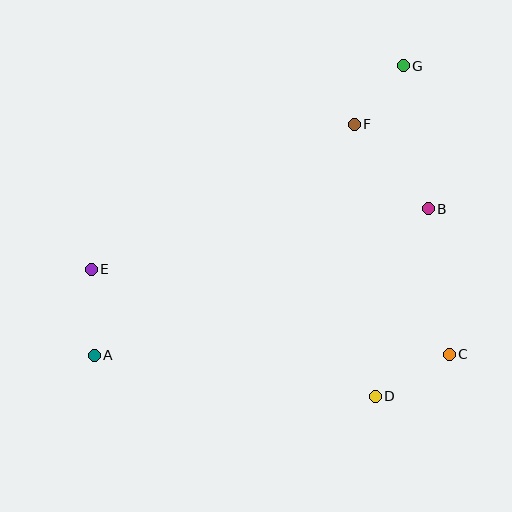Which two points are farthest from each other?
Points A and G are farthest from each other.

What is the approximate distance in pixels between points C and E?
The distance between C and E is approximately 368 pixels.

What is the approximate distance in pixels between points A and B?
The distance between A and B is approximately 365 pixels.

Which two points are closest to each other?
Points F and G are closest to each other.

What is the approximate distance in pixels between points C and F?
The distance between C and F is approximately 249 pixels.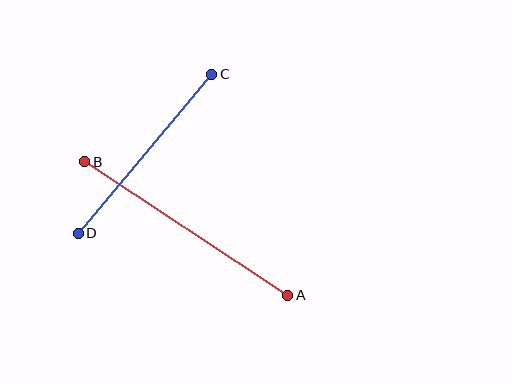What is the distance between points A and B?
The distance is approximately 243 pixels.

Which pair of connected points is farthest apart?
Points A and B are farthest apart.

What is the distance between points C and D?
The distance is approximately 208 pixels.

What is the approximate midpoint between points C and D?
The midpoint is at approximately (145, 154) pixels.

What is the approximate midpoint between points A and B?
The midpoint is at approximately (186, 228) pixels.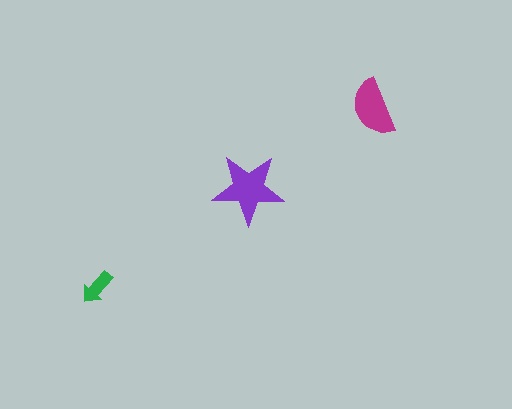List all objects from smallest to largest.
The green arrow, the magenta semicircle, the purple star.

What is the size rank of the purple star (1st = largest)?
1st.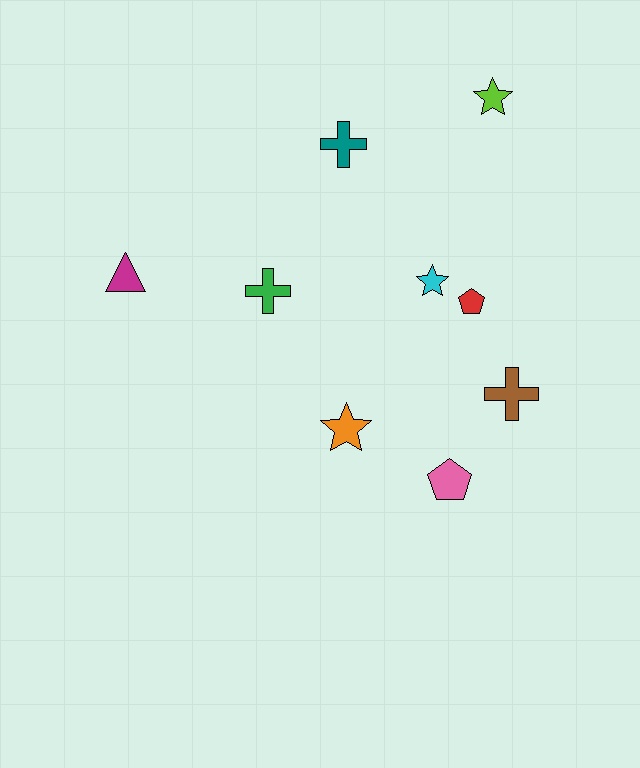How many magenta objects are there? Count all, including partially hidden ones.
There is 1 magenta object.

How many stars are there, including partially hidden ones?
There are 3 stars.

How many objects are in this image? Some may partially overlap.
There are 9 objects.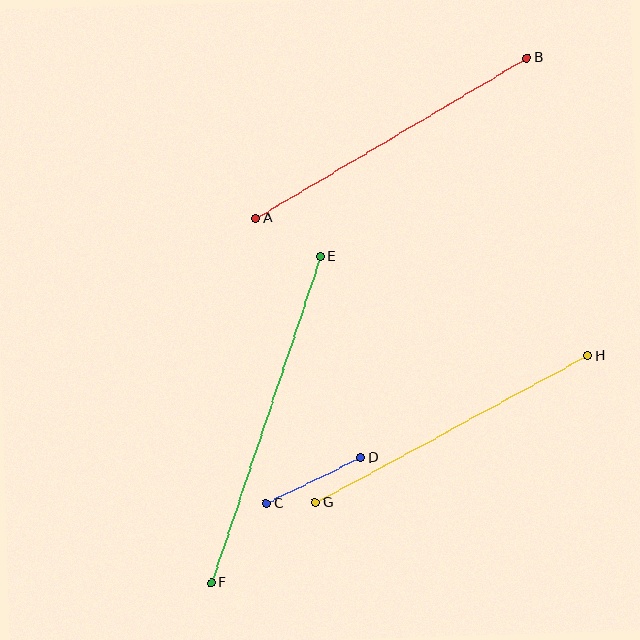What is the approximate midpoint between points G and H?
The midpoint is at approximately (452, 429) pixels.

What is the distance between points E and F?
The distance is approximately 344 pixels.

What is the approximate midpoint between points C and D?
The midpoint is at approximately (314, 480) pixels.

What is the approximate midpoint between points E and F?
The midpoint is at approximately (266, 419) pixels.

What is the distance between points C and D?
The distance is approximately 105 pixels.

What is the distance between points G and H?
The distance is approximately 310 pixels.